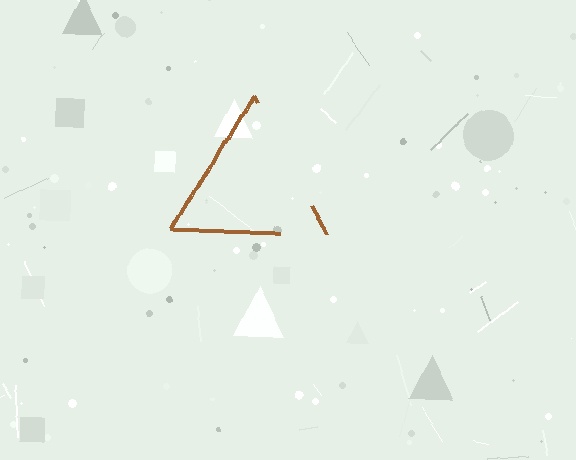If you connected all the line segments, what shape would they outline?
They would outline a triangle.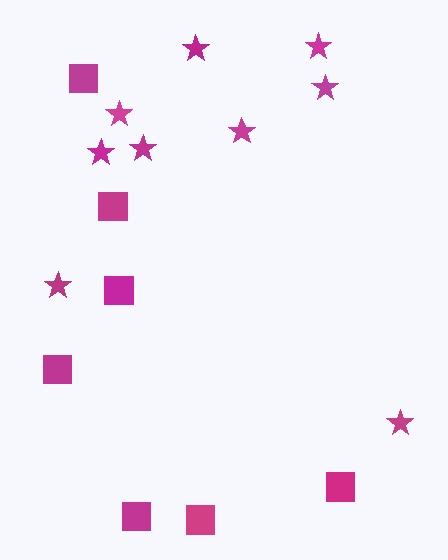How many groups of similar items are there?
There are 2 groups: one group of squares (7) and one group of stars (9).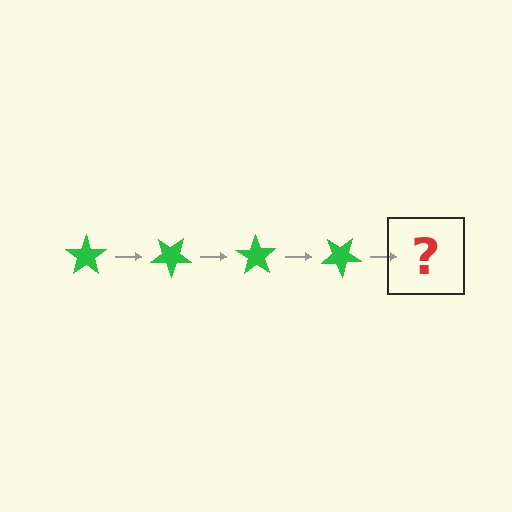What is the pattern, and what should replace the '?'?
The pattern is that the star rotates 35 degrees each step. The '?' should be a green star rotated 140 degrees.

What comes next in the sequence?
The next element should be a green star rotated 140 degrees.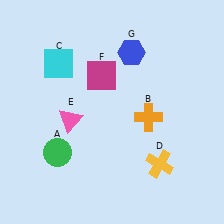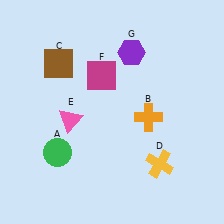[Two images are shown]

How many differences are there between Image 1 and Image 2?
There are 2 differences between the two images.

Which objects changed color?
C changed from cyan to brown. G changed from blue to purple.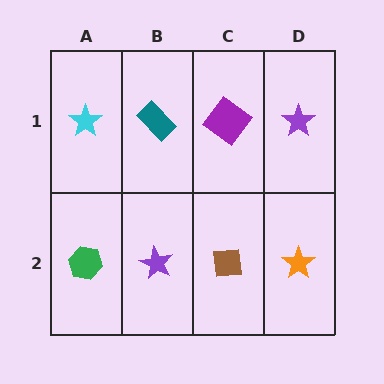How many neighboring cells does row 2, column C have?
3.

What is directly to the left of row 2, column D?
A brown square.